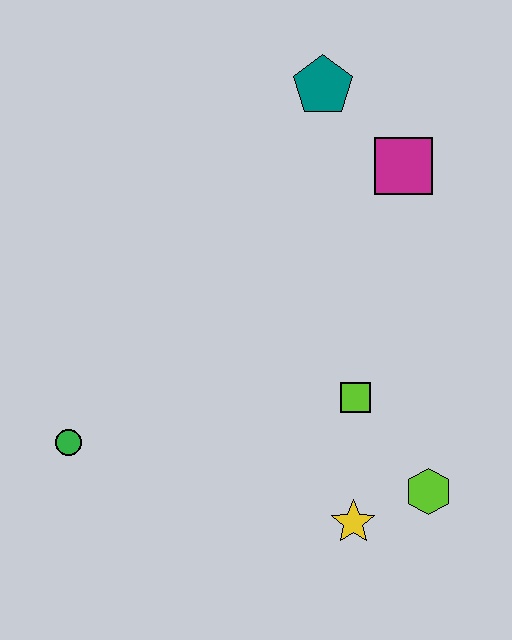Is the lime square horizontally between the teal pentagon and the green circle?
No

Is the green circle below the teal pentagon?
Yes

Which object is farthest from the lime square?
The teal pentagon is farthest from the lime square.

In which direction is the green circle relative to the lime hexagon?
The green circle is to the left of the lime hexagon.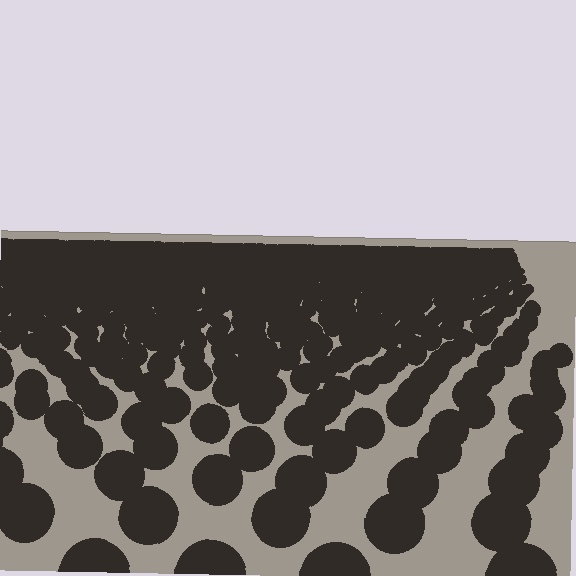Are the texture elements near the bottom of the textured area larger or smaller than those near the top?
Larger. Near the bottom, elements are closer to the viewer and appear at a bigger on-screen size.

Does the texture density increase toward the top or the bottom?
Density increases toward the top.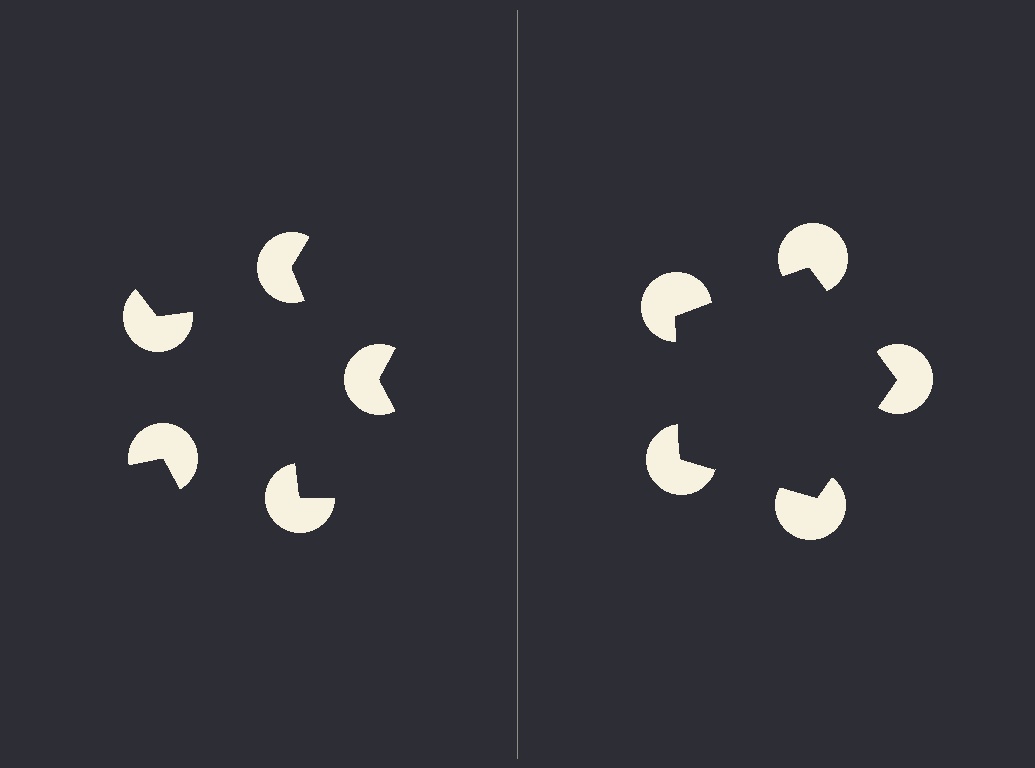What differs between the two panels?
The pac-man discs are positioned identically on both sides; only the wedge orientations differ. On the right they align to a pentagon; on the left they are misaligned.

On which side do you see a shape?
An illusory pentagon appears on the right side. On the left side the wedge cuts are rotated, so no coherent shape forms.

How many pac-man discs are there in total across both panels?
10 — 5 on each side.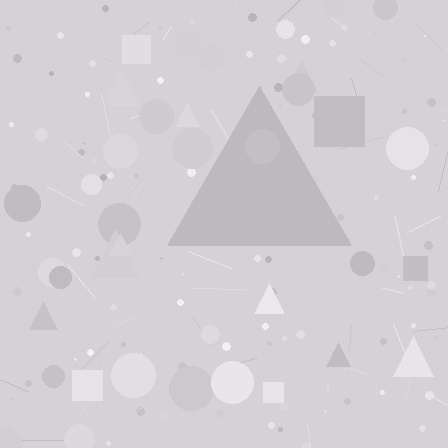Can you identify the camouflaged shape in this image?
The camouflaged shape is a triangle.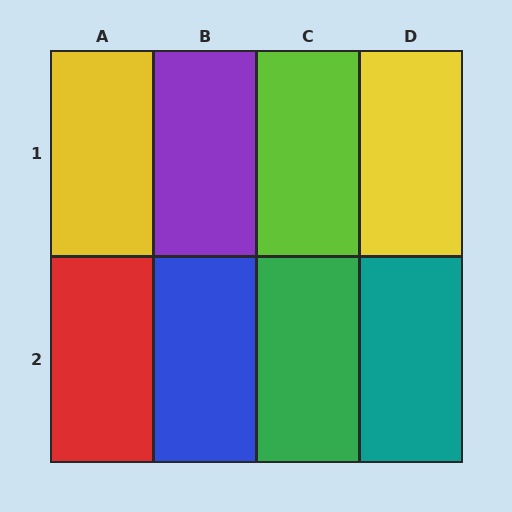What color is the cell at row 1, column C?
Lime.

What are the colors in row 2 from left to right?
Red, blue, green, teal.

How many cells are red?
1 cell is red.